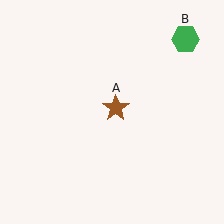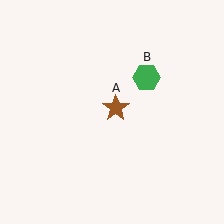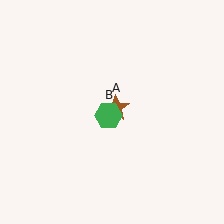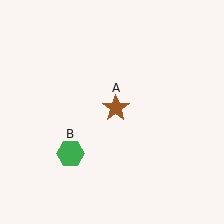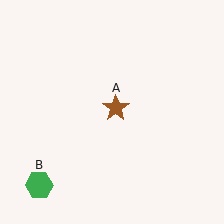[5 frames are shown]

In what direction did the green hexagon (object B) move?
The green hexagon (object B) moved down and to the left.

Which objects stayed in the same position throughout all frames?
Brown star (object A) remained stationary.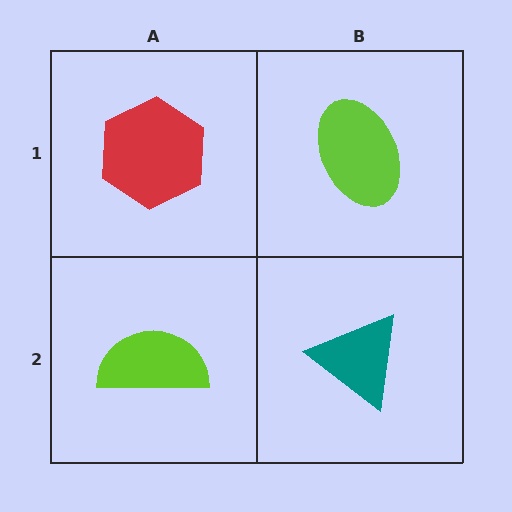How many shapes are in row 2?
2 shapes.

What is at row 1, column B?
A lime ellipse.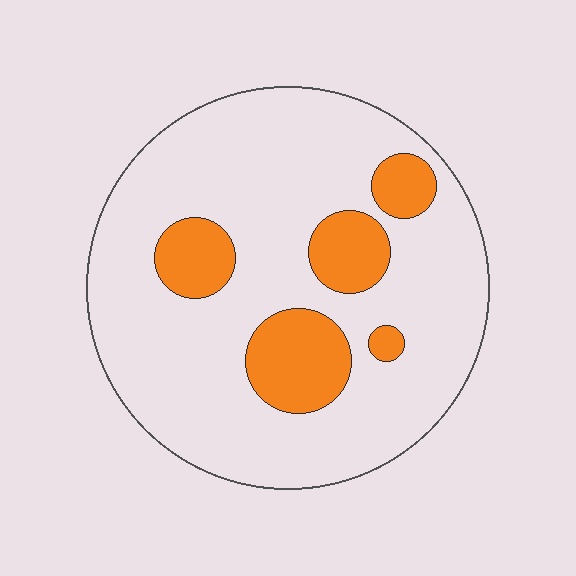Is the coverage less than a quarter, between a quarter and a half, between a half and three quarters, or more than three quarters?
Less than a quarter.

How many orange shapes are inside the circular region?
5.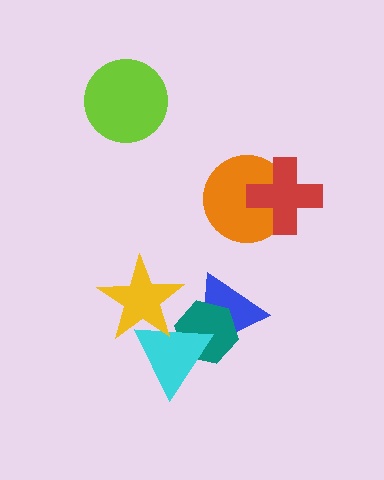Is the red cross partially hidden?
No, no other shape covers it.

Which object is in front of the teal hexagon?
The cyan triangle is in front of the teal hexagon.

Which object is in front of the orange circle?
The red cross is in front of the orange circle.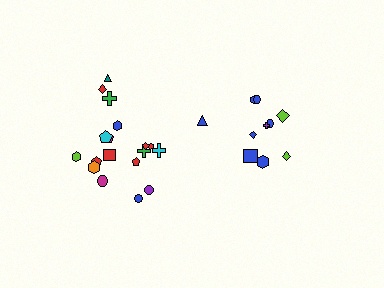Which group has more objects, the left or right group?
The left group.